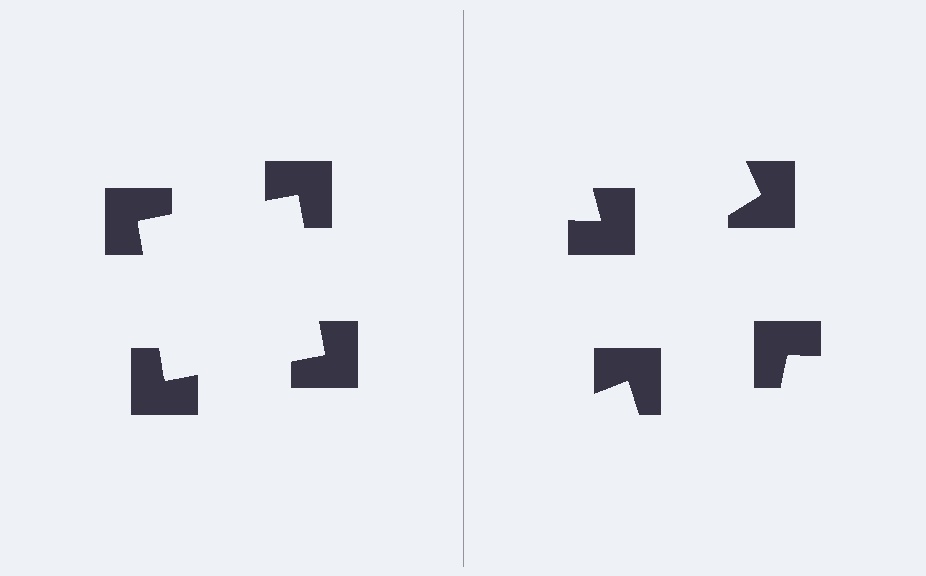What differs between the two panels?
The notched squares are positioned identically on both sides; only the wedge orientations differ. On the left they align to a square; on the right they are misaligned.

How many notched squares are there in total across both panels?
8 — 4 on each side.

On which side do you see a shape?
An illusory square appears on the left side. On the right side the wedge cuts are rotated, so no coherent shape forms.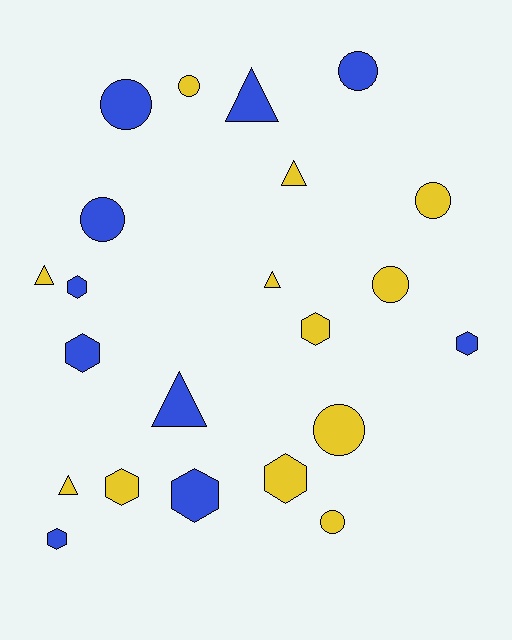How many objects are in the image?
There are 22 objects.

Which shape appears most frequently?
Circle, with 8 objects.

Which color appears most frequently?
Yellow, with 12 objects.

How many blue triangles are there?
There are 2 blue triangles.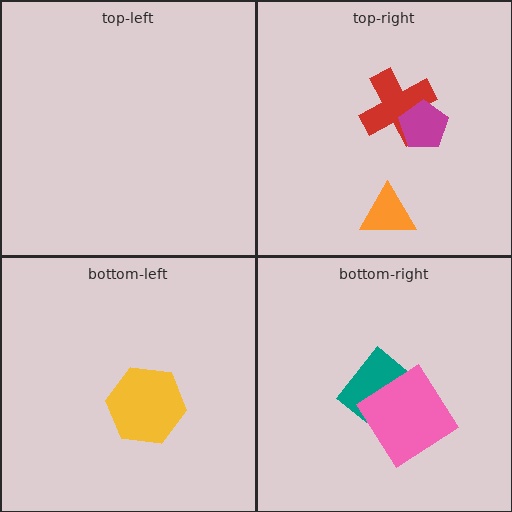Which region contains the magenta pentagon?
The top-right region.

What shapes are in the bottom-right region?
The teal rectangle, the pink diamond.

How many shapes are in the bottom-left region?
1.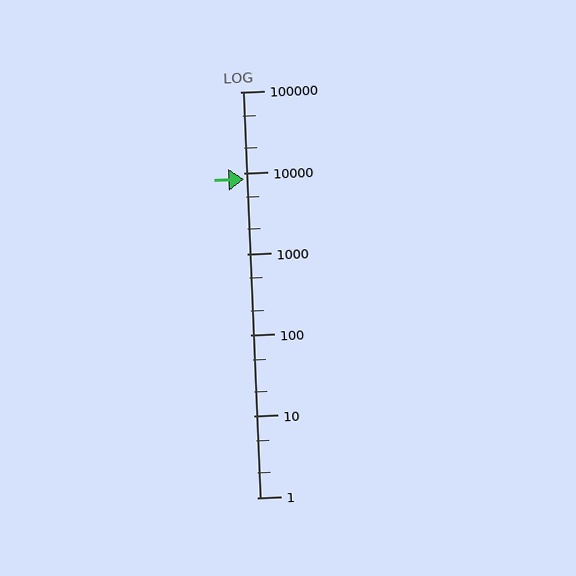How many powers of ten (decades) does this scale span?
The scale spans 5 decades, from 1 to 100000.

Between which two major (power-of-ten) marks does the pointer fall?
The pointer is between 1000 and 10000.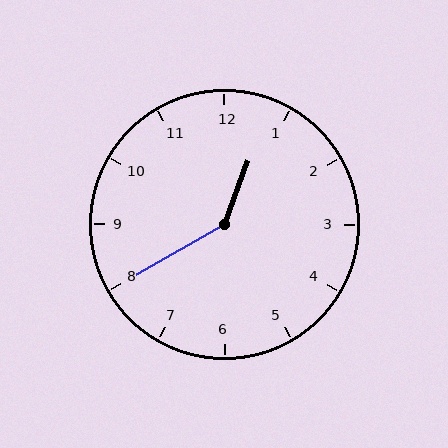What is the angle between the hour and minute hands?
Approximately 140 degrees.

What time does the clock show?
12:40.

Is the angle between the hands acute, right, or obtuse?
It is obtuse.